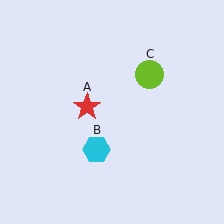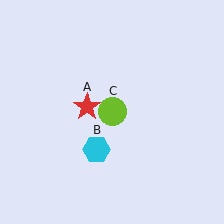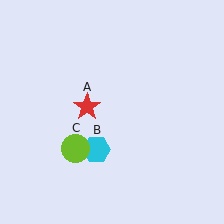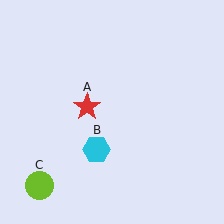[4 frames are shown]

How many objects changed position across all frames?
1 object changed position: lime circle (object C).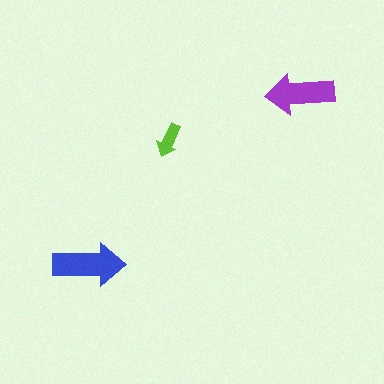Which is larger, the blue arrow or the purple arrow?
The blue one.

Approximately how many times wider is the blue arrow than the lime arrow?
About 2 times wider.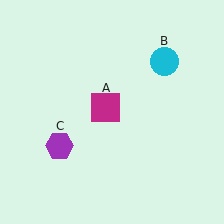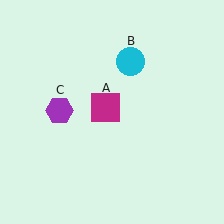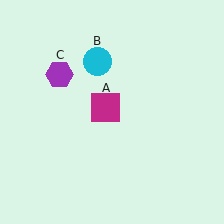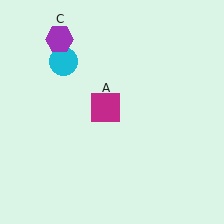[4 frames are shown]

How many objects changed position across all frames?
2 objects changed position: cyan circle (object B), purple hexagon (object C).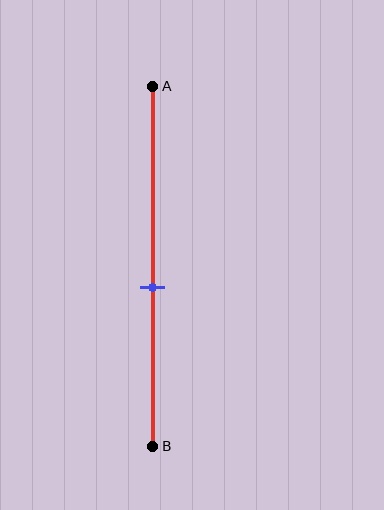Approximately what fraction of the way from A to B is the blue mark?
The blue mark is approximately 55% of the way from A to B.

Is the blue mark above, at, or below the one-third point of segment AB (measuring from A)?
The blue mark is below the one-third point of segment AB.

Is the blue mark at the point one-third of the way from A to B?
No, the mark is at about 55% from A, not at the 33% one-third point.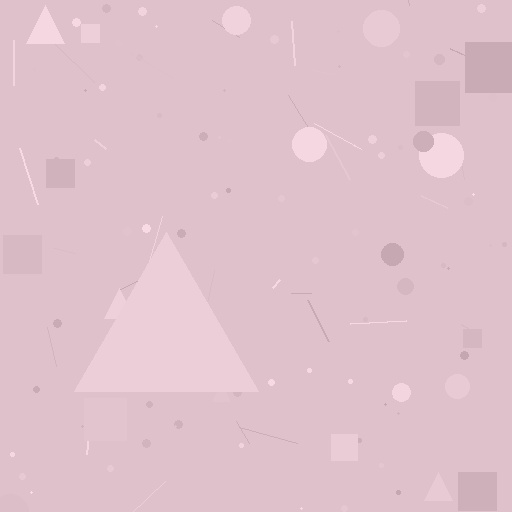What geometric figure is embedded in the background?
A triangle is embedded in the background.